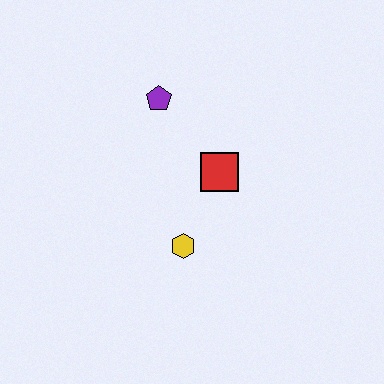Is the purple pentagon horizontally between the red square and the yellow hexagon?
No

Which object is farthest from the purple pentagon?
The yellow hexagon is farthest from the purple pentagon.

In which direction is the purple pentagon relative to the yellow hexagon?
The purple pentagon is above the yellow hexagon.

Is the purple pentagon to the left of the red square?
Yes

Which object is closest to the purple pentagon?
The red square is closest to the purple pentagon.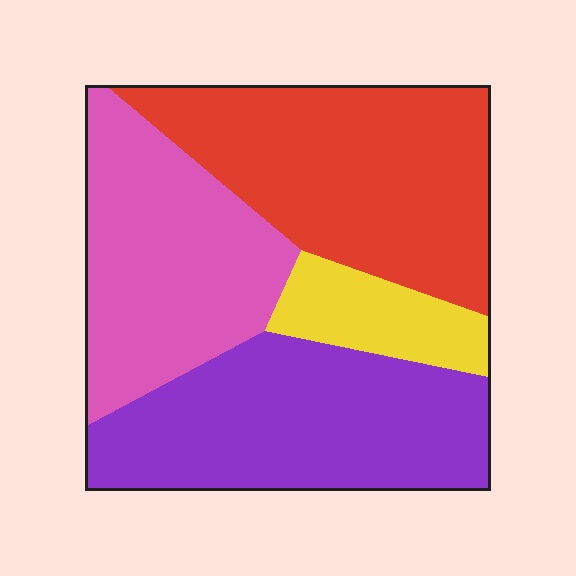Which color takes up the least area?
Yellow, at roughly 10%.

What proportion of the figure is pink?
Pink takes up about one quarter (1/4) of the figure.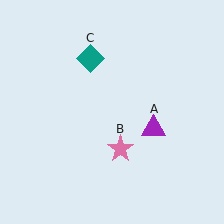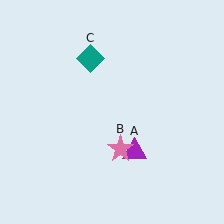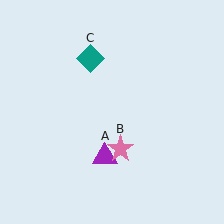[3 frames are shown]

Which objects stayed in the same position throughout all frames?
Pink star (object B) and teal diamond (object C) remained stationary.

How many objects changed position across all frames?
1 object changed position: purple triangle (object A).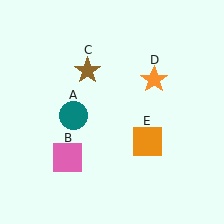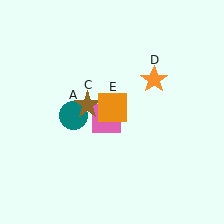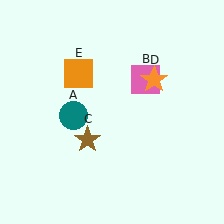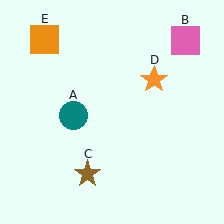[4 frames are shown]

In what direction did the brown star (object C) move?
The brown star (object C) moved down.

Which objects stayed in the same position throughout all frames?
Teal circle (object A) and orange star (object D) remained stationary.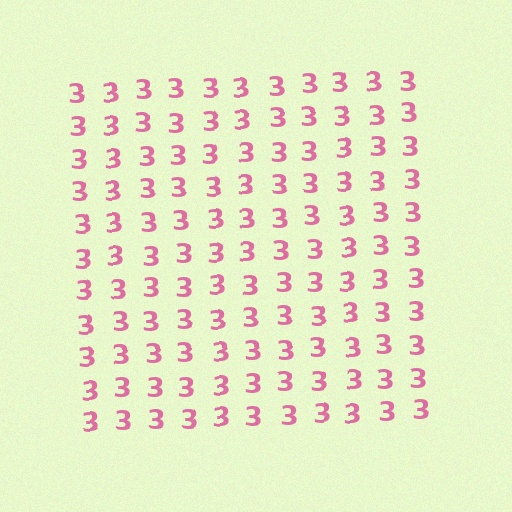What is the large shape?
The large shape is a square.